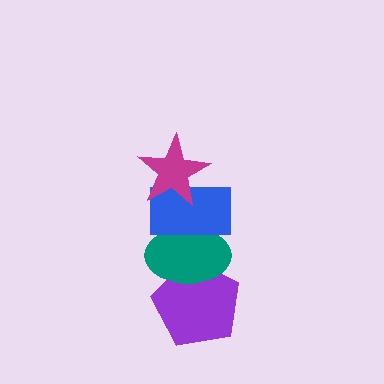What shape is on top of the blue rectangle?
The magenta star is on top of the blue rectangle.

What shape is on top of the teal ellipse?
The blue rectangle is on top of the teal ellipse.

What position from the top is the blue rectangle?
The blue rectangle is 2nd from the top.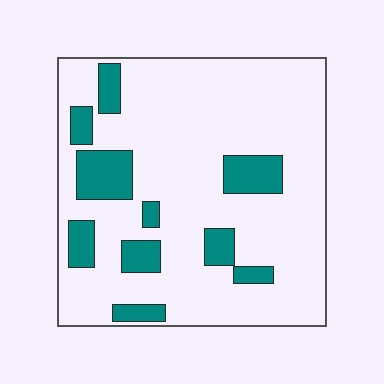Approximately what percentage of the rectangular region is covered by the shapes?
Approximately 20%.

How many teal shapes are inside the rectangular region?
10.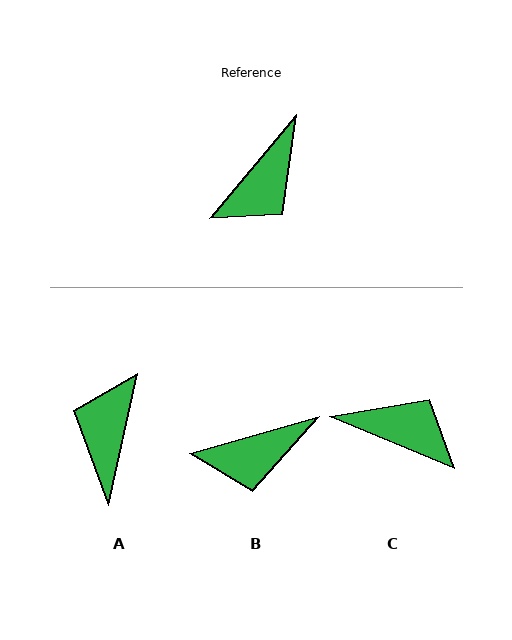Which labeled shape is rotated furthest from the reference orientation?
A, about 152 degrees away.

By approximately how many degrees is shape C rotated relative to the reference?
Approximately 107 degrees counter-clockwise.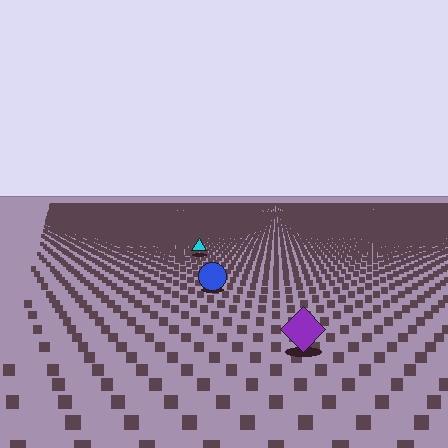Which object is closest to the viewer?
The purple diamond is closest. The texture marks near it are larger and more spread out.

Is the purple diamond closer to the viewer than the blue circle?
Yes. The purple diamond is closer — you can tell from the texture gradient: the ground texture is coarser near it.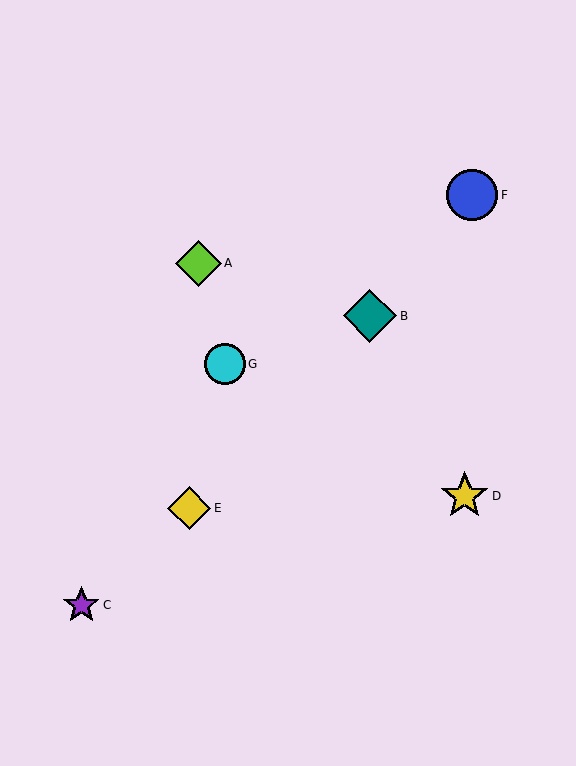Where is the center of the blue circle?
The center of the blue circle is at (472, 195).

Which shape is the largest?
The teal diamond (labeled B) is the largest.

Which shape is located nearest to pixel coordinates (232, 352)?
The cyan circle (labeled G) at (225, 364) is nearest to that location.